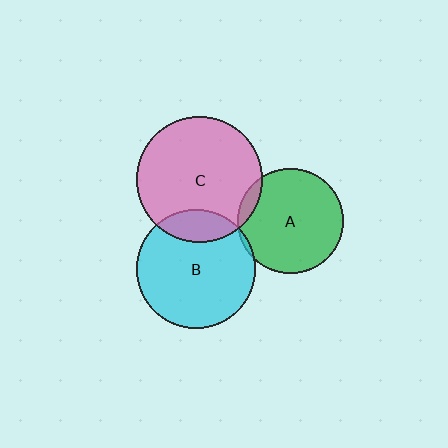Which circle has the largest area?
Circle C (pink).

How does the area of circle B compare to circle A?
Approximately 1.3 times.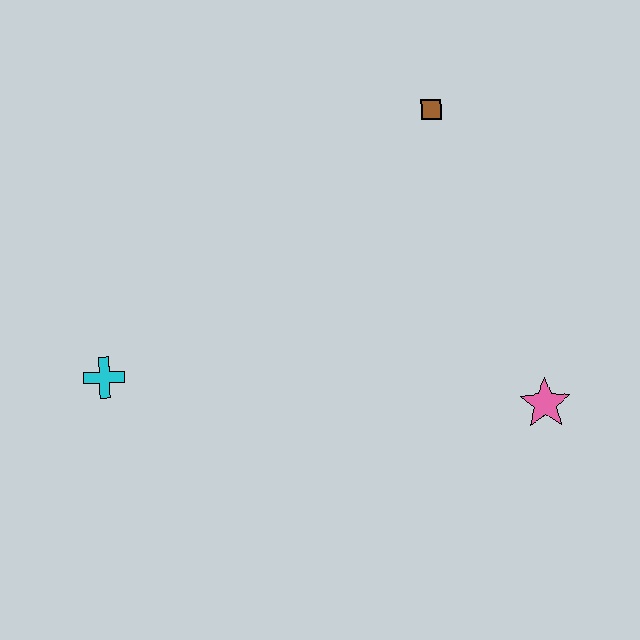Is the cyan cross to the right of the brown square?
No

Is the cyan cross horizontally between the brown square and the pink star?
No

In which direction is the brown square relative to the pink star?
The brown square is above the pink star.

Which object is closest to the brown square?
The pink star is closest to the brown square.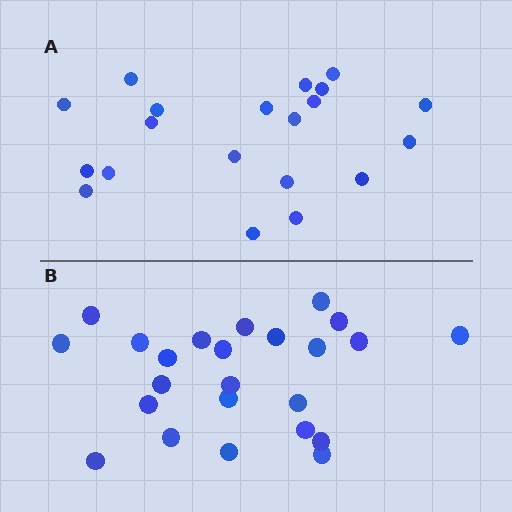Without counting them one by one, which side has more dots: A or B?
Region B (the bottom region) has more dots.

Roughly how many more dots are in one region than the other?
Region B has about 4 more dots than region A.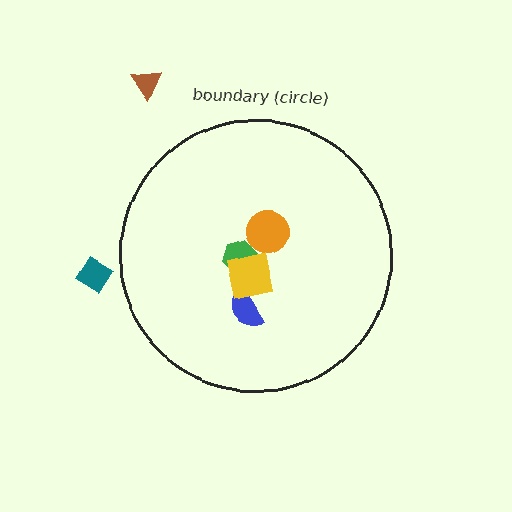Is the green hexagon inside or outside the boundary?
Inside.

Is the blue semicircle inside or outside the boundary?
Inside.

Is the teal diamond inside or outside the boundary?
Outside.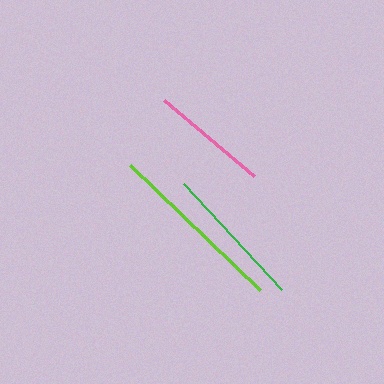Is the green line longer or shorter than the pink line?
The green line is longer than the pink line.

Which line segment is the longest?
The lime line is the longest at approximately 181 pixels.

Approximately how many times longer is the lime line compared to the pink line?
The lime line is approximately 1.5 times the length of the pink line.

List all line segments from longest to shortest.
From longest to shortest: lime, green, pink.